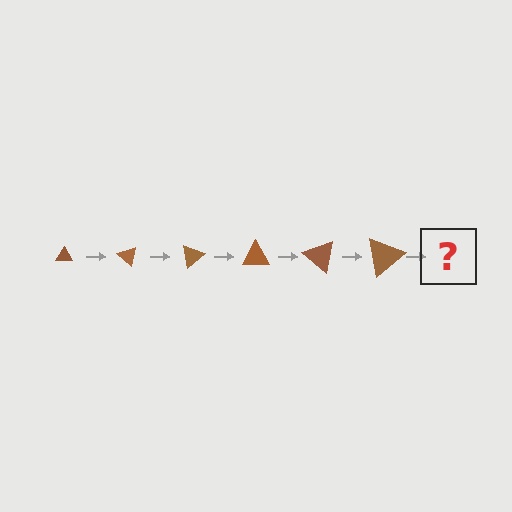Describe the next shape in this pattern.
It should be a triangle, larger than the previous one and rotated 240 degrees from the start.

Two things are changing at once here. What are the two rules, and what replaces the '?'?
The two rules are that the triangle grows larger each step and it rotates 40 degrees each step. The '?' should be a triangle, larger than the previous one and rotated 240 degrees from the start.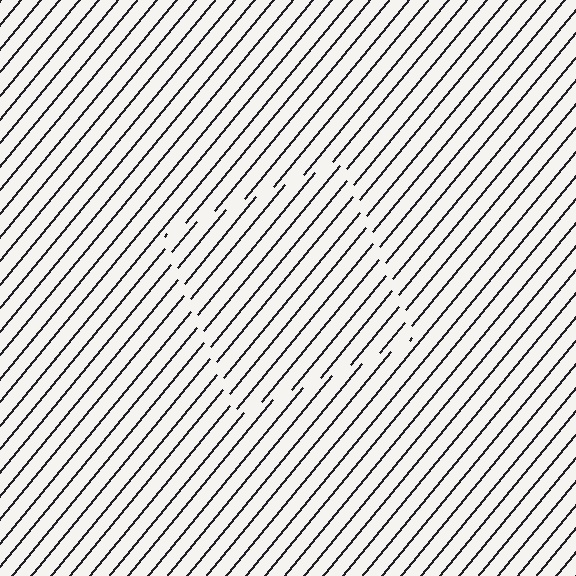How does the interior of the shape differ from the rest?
The interior of the shape contains the same grating, shifted by half a period — the contour is defined by the phase discontinuity where line-ends from the inner and outer gratings abut.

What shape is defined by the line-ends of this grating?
An illusory square. The interior of the shape contains the same grating, shifted by half a period — the contour is defined by the phase discontinuity where line-ends from the inner and outer gratings abut.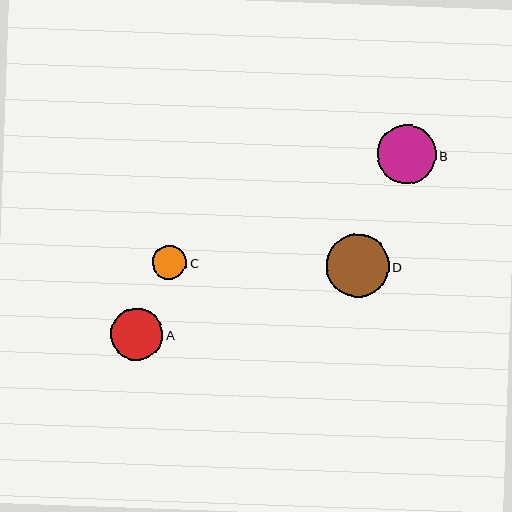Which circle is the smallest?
Circle C is the smallest with a size of approximately 34 pixels.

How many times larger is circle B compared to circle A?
Circle B is approximately 1.1 times the size of circle A.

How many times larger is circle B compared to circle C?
Circle B is approximately 1.7 times the size of circle C.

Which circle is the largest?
Circle D is the largest with a size of approximately 63 pixels.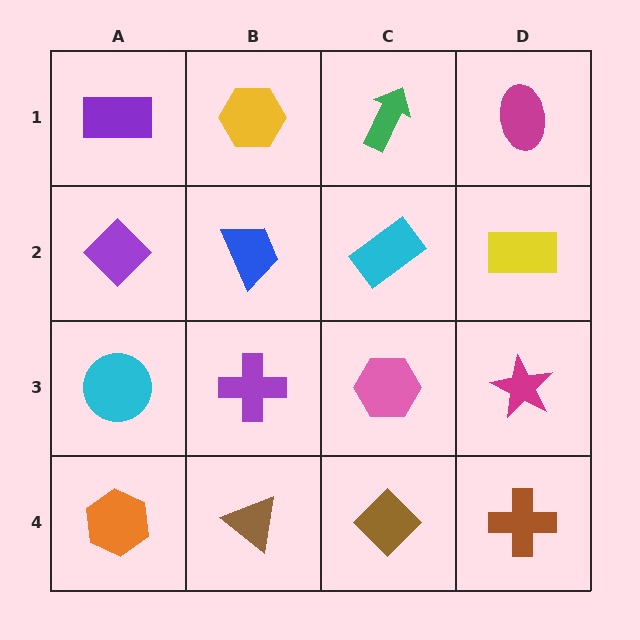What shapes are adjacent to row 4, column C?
A pink hexagon (row 3, column C), a brown triangle (row 4, column B), a brown cross (row 4, column D).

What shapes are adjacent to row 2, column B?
A yellow hexagon (row 1, column B), a purple cross (row 3, column B), a purple diamond (row 2, column A), a cyan rectangle (row 2, column C).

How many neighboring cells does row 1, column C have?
3.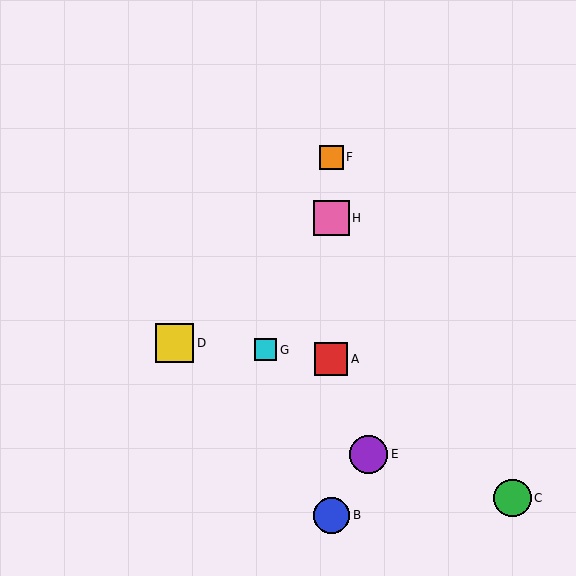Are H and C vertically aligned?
No, H is at x≈331 and C is at x≈512.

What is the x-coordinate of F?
Object F is at x≈331.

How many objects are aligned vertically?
4 objects (A, B, F, H) are aligned vertically.